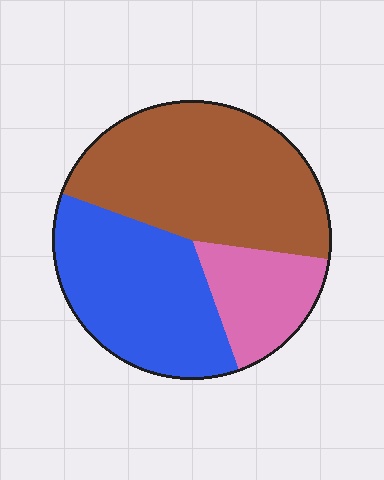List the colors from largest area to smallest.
From largest to smallest: brown, blue, pink.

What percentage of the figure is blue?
Blue covers about 35% of the figure.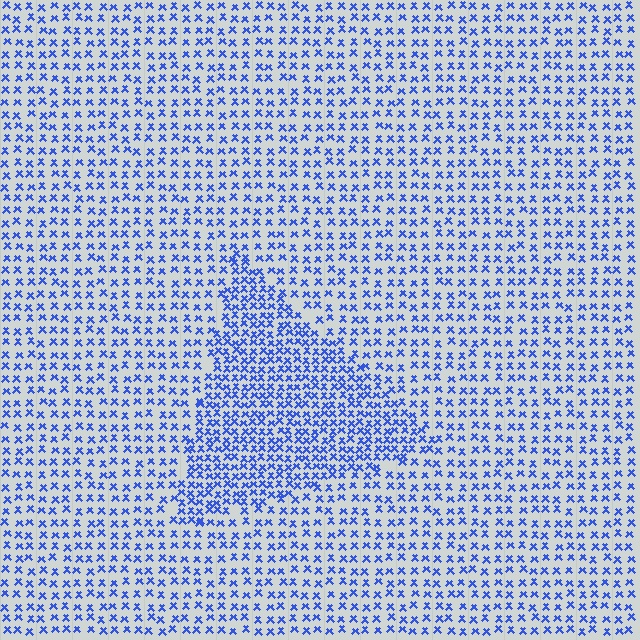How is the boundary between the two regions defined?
The boundary is defined by a change in element density (approximately 1.8x ratio). All elements are the same color, size, and shape.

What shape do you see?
I see a triangle.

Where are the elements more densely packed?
The elements are more densely packed inside the triangle boundary.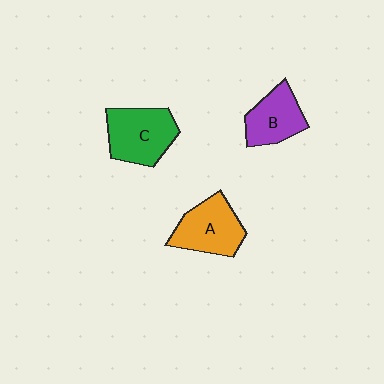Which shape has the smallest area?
Shape B (purple).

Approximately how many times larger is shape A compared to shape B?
Approximately 1.2 times.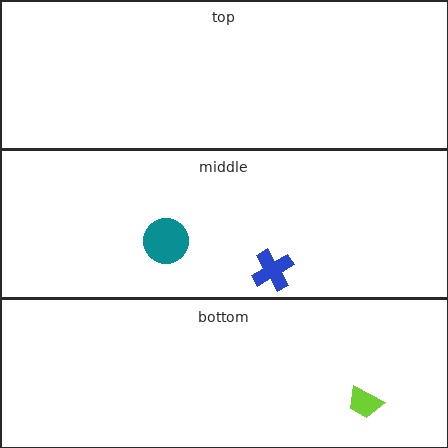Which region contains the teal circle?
The middle region.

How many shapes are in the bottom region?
1.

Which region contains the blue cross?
The middle region.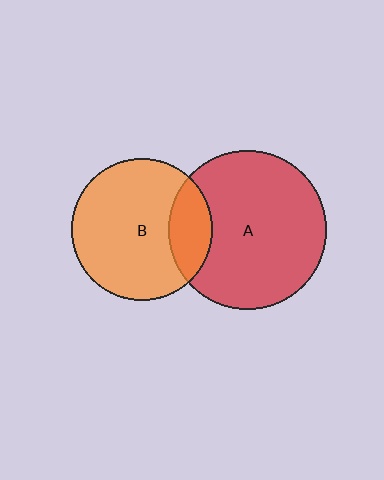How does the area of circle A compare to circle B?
Approximately 1.3 times.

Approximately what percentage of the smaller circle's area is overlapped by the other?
Approximately 20%.